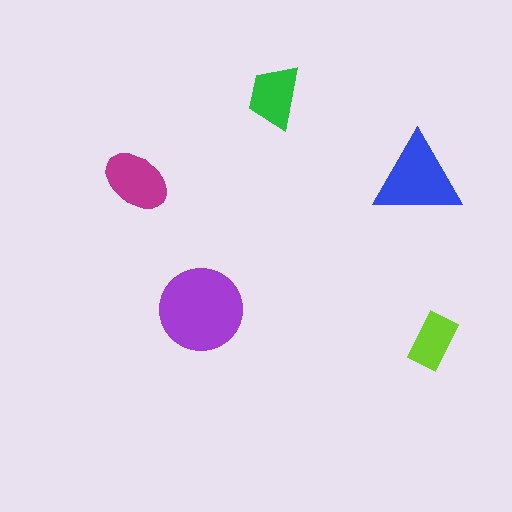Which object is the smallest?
The lime rectangle.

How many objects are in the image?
There are 5 objects in the image.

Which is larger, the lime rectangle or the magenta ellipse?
The magenta ellipse.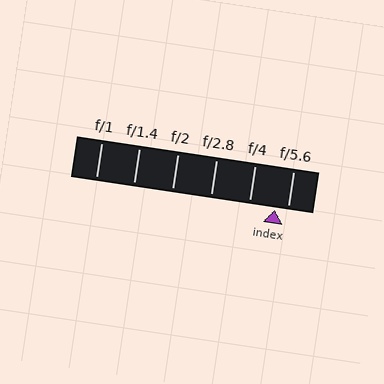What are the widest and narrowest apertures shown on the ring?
The widest aperture shown is f/1 and the narrowest is f/5.6.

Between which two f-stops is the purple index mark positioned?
The index mark is between f/4 and f/5.6.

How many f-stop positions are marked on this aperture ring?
There are 6 f-stop positions marked.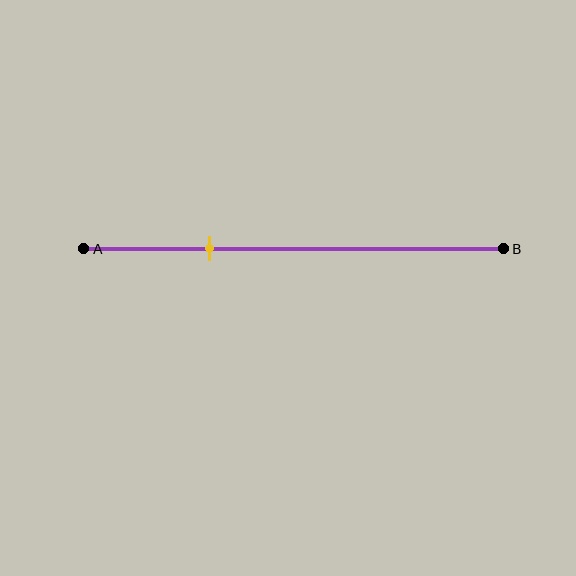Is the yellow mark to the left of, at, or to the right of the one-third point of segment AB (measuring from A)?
The yellow mark is to the left of the one-third point of segment AB.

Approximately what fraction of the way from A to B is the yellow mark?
The yellow mark is approximately 30% of the way from A to B.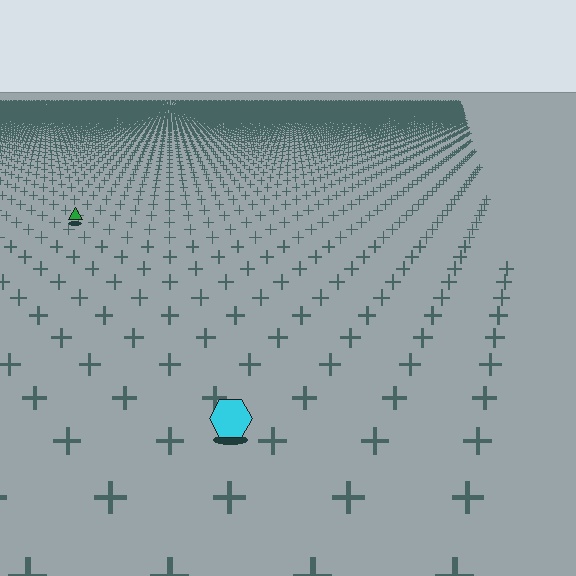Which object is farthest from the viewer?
The green triangle is farthest from the viewer. It appears smaller and the ground texture around it is denser.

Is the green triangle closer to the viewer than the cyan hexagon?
No. The cyan hexagon is closer — you can tell from the texture gradient: the ground texture is coarser near it.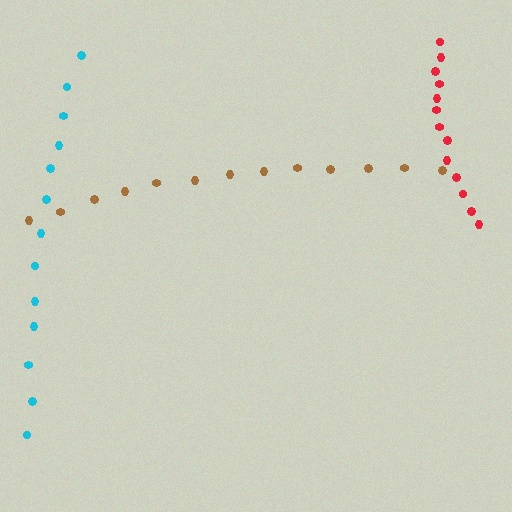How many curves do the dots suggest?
There are 3 distinct paths.